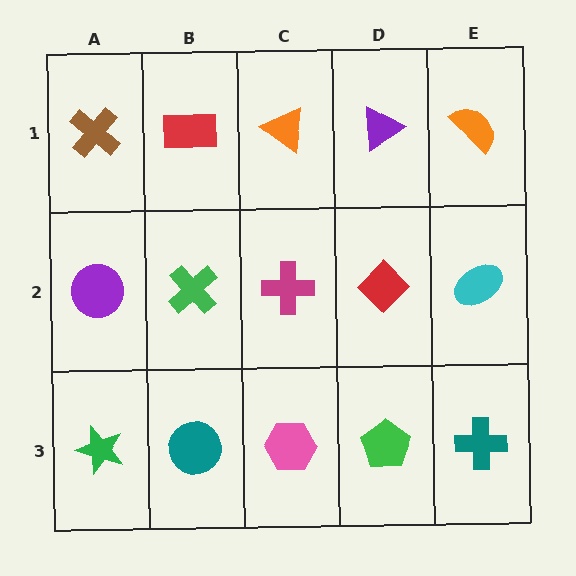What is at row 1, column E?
An orange semicircle.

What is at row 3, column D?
A green pentagon.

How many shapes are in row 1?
5 shapes.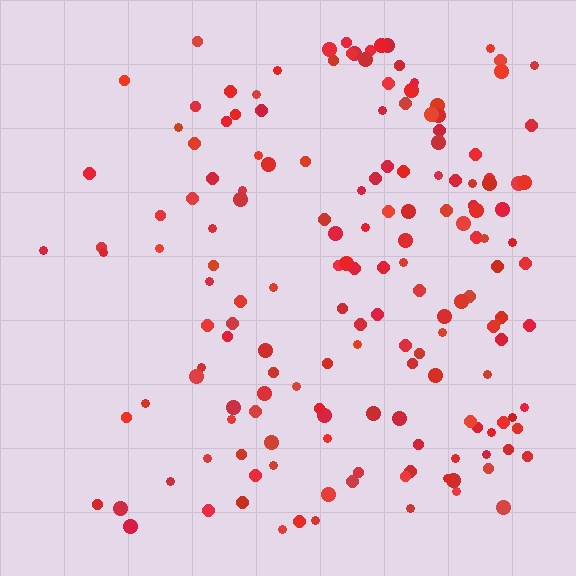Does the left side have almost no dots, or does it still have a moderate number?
Still a moderate number, just noticeably fewer than the right.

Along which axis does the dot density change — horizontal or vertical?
Horizontal.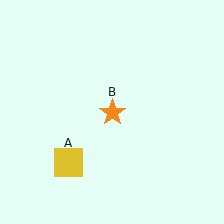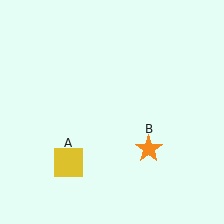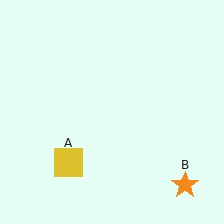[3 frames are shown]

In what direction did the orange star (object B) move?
The orange star (object B) moved down and to the right.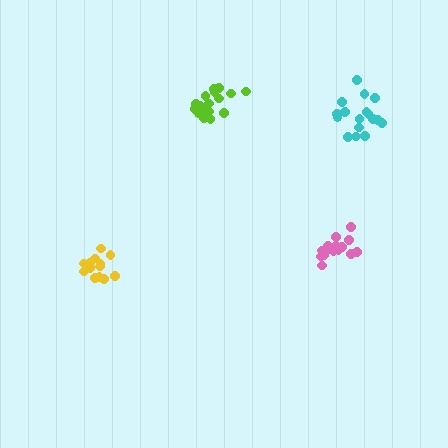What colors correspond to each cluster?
The clusters are colored: pink, yellow, lime, cyan.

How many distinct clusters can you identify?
There are 4 distinct clusters.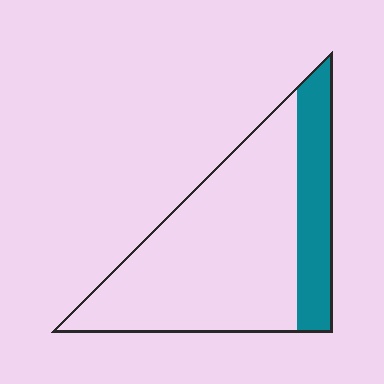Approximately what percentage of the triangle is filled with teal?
Approximately 25%.